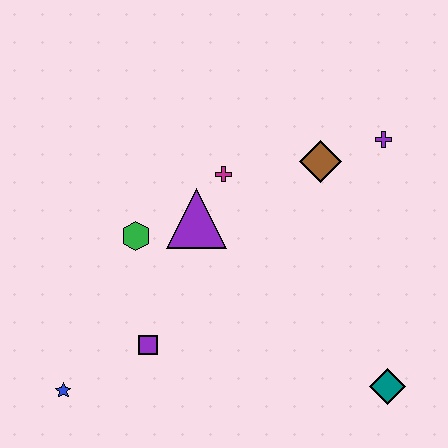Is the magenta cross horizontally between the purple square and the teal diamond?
Yes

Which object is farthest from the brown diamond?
The blue star is farthest from the brown diamond.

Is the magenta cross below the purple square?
No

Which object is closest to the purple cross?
The brown diamond is closest to the purple cross.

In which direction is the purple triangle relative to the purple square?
The purple triangle is above the purple square.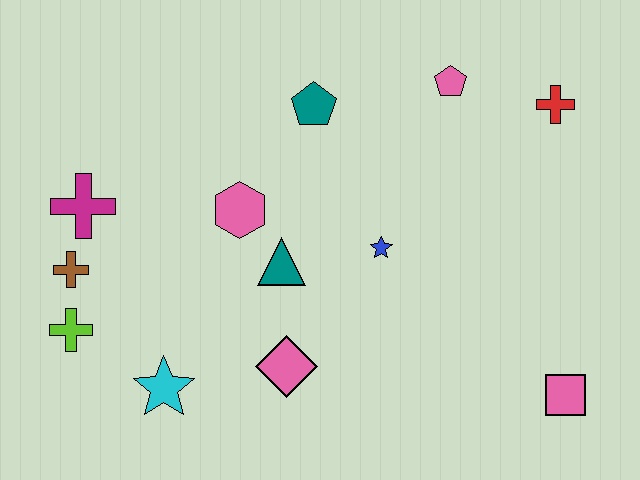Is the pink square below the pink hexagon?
Yes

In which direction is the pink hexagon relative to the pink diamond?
The pink hexagon is above the pink diamond.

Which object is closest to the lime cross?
The brown cross is closest to the lime cross.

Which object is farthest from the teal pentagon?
The pink square is farthest from the teal pentagon.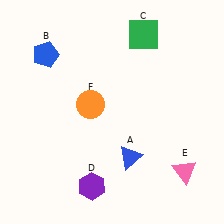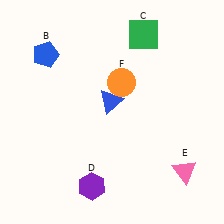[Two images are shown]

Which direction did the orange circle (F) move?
The orange circle (F) moved right.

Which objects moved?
The objects that moved are: the blue triangle (A), the orange circle (F).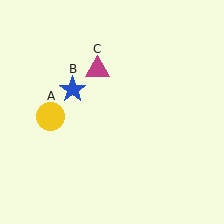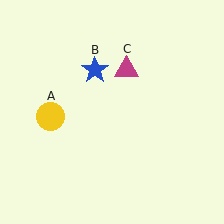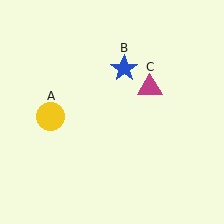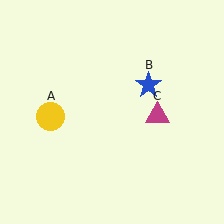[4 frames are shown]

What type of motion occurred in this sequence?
The blue star (object B), magenta triangle (object C) rotated clockwise around the center of the scene.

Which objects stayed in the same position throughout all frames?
Yellow circle (object A) remained stationary.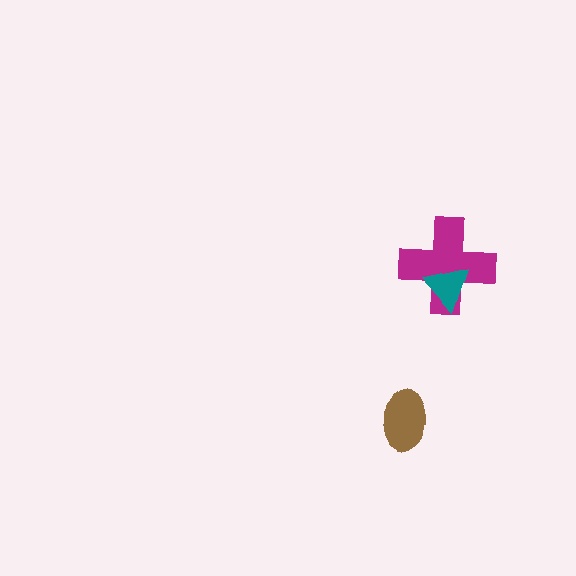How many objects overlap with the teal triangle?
1 object overlaps with the teal triangle.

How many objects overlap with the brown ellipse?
0 objects overlap with the brown ellipse.